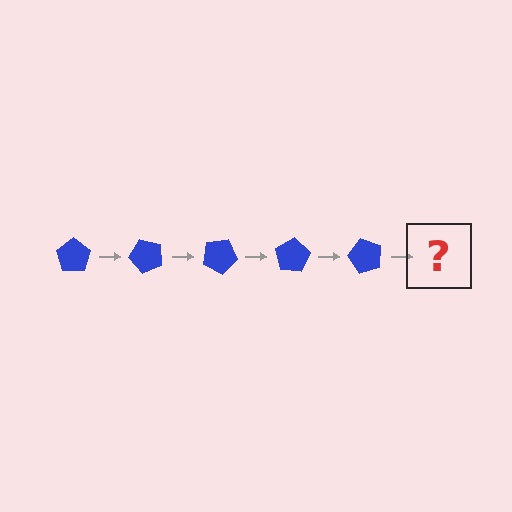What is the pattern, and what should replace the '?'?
The pattern is that the pentagon rotates 50 degrees each step. The '?' should be a blue pentagon rotated 250 degrees.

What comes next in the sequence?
The next element should be a blue pentagon rotated 250 degrees.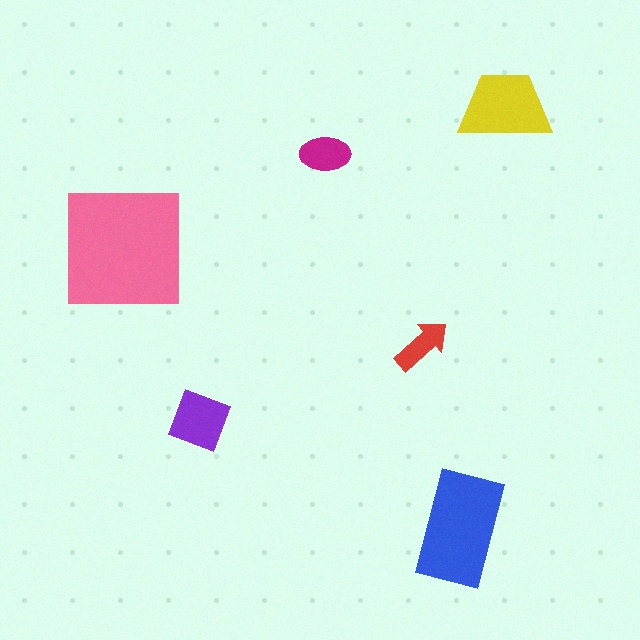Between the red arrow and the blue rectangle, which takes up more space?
The blue rectangle.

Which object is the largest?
The pink square.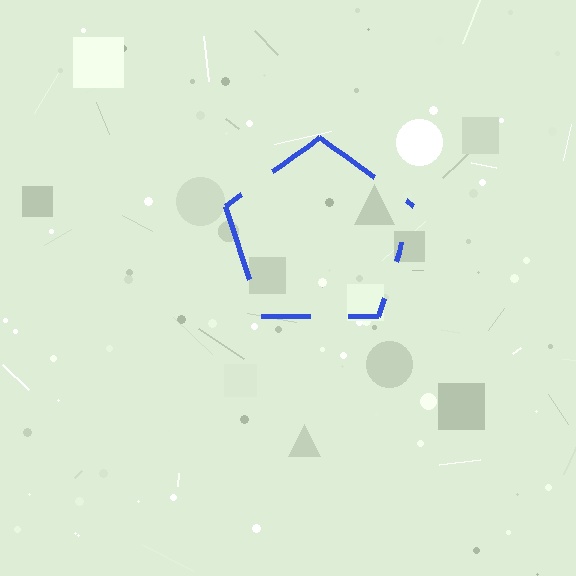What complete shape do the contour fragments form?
The contour fragments form a pentagon.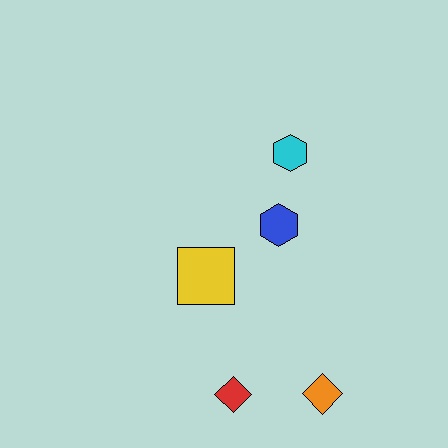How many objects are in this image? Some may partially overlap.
There are 5 objects.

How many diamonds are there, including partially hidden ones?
There are 2 diamonds.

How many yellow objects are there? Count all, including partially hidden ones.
There is 1 yellow object.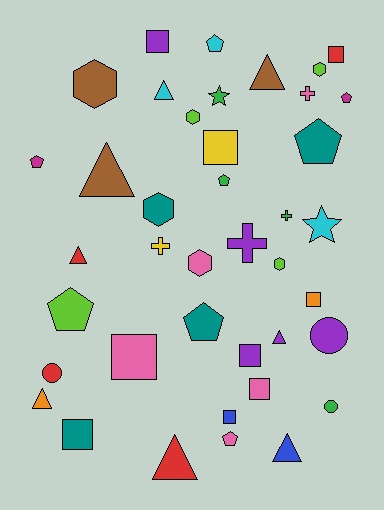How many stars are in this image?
There are 2 stars.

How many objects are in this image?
There are 40 objects.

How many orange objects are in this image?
There are 2 orange objects.